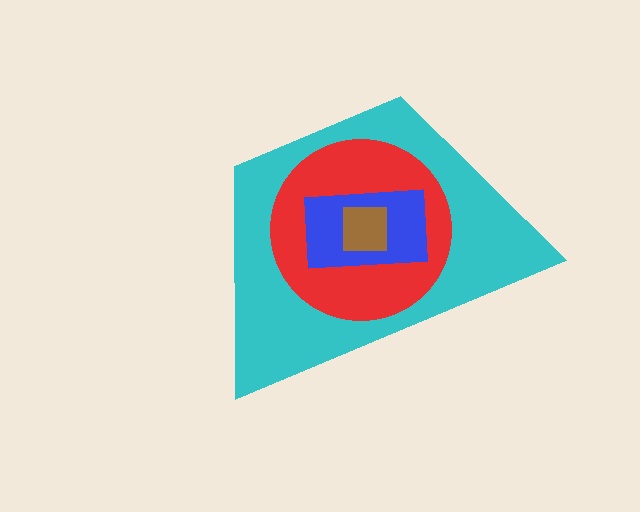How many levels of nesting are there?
4.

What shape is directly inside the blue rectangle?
The brown square.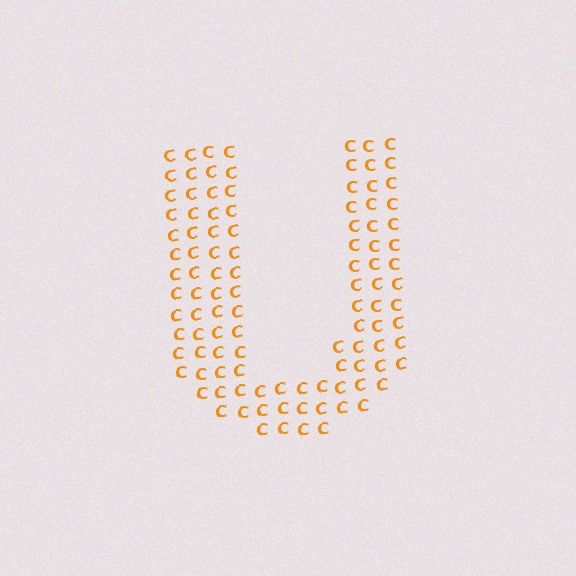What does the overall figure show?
The overall figure shows the letter U.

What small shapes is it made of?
It is made of small letter C's.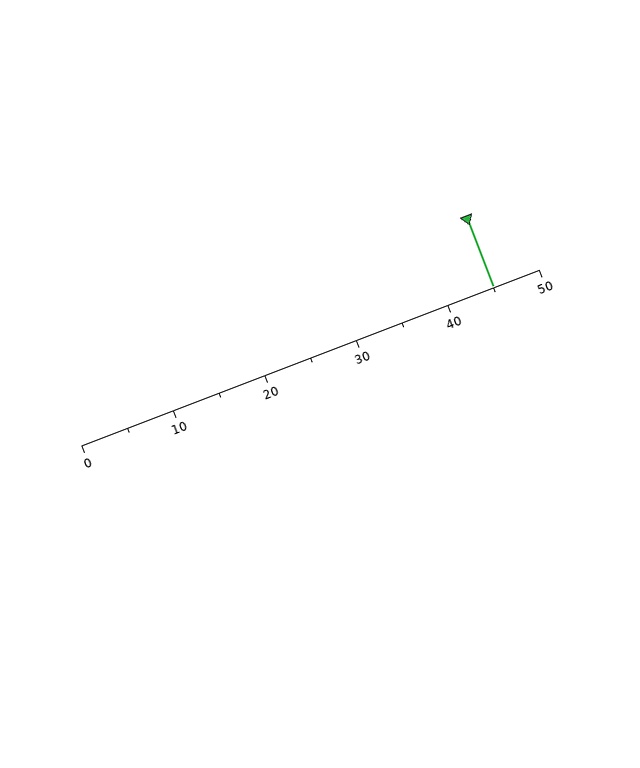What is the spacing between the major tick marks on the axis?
The major ticks are spaced 10 apart.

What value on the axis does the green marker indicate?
The marker indicates approximately 45.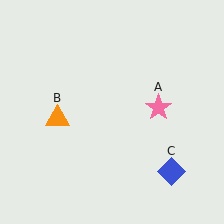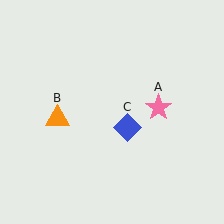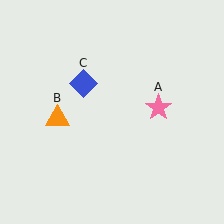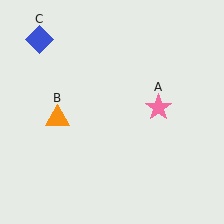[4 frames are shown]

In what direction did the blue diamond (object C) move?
The blue diamond (object C) moved up and to the left.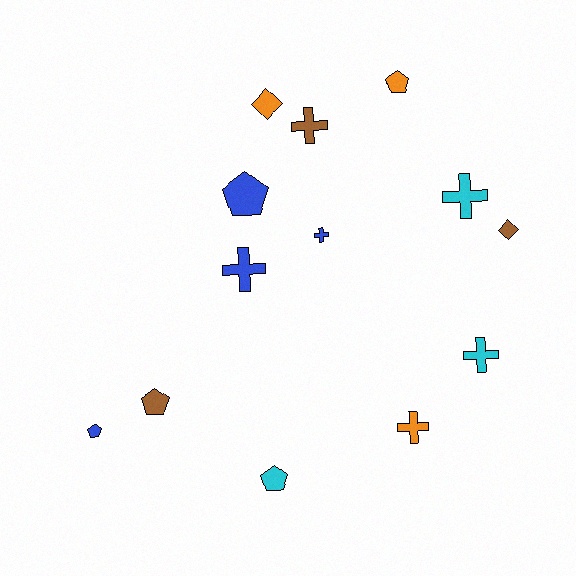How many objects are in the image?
There are 13 objects.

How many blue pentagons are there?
There are 2 blue pentagons.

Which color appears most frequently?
Blue, with 4 objects.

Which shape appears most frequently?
Cross, with 6 objects.